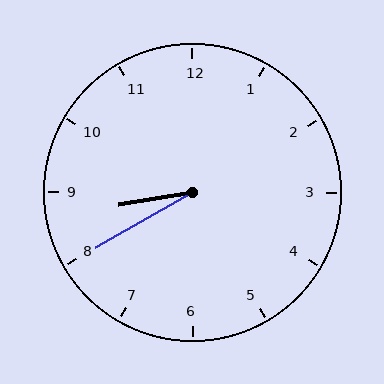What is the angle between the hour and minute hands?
Approximately 20 degrees.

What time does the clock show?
8:40.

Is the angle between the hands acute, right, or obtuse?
It is acute.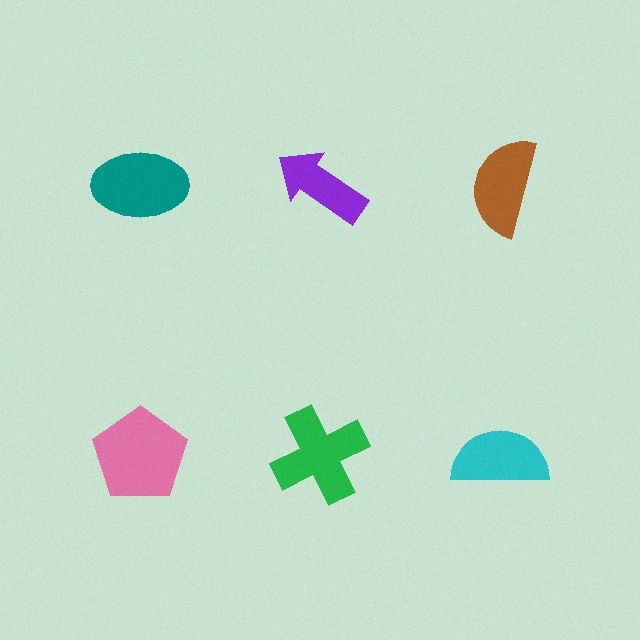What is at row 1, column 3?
A brown semicircle.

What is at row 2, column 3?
A cyan semicircle.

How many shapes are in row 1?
3 shapes.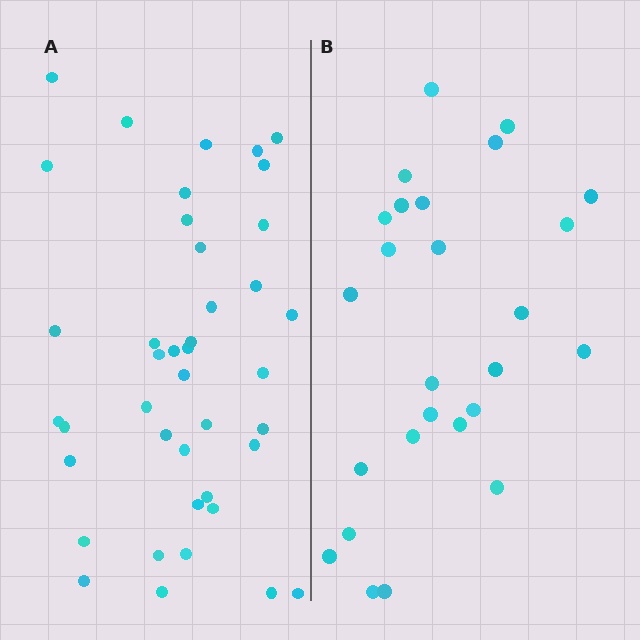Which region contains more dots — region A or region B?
Region A (the left region) has more dots.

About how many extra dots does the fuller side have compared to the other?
Region A has approximately 15 more dots than region B.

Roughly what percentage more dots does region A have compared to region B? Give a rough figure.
About 60% more.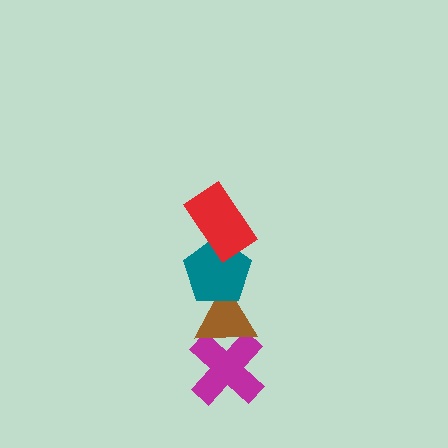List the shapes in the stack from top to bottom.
From top to bottom: the red rectangle, the teal pentagon, the brown triangle, the magenta cross.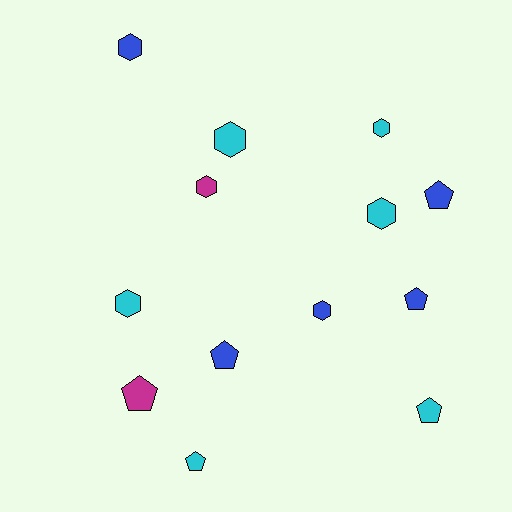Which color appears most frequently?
Cyan, with 6 objects.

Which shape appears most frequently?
Hexagon, with 7 objects.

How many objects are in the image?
There are 13 objects.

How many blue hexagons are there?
There are 2 blue hexagons.